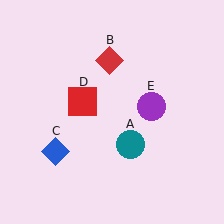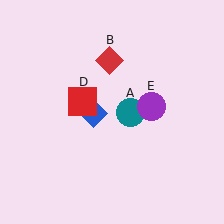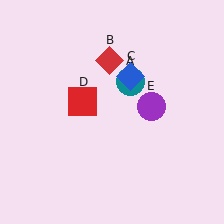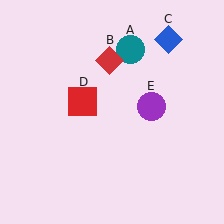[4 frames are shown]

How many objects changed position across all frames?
2 objects changed position: teal circle (object A), blue diamond (object C).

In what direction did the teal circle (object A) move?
The teal circle (object A) moved up.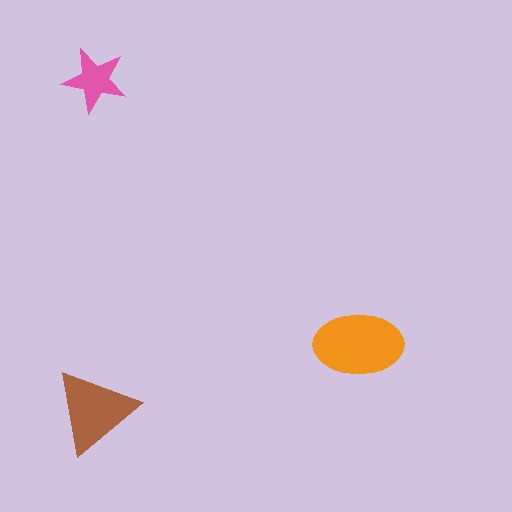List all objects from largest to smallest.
The orange ellipse, the brown triangle, the pink star.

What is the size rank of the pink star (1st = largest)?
3rd.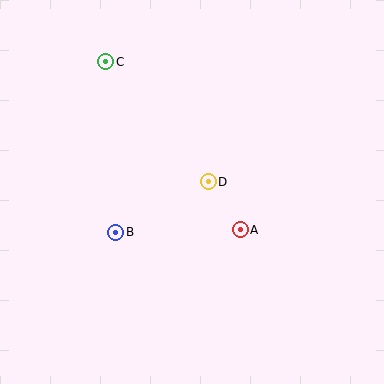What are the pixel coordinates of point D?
Point D is at (208, 182).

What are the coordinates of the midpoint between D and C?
The midpoint between D and C is at (157, 122).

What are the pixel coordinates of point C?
Point C is at (106, 62).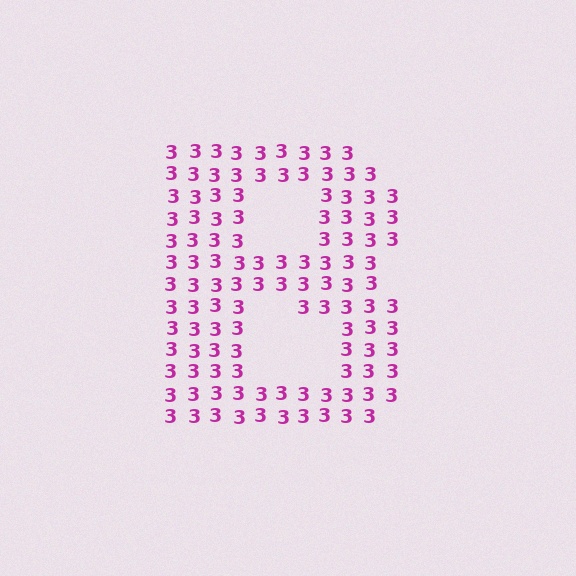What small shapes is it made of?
It is made of small digit 3's.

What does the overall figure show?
The overall figure shows the letter B.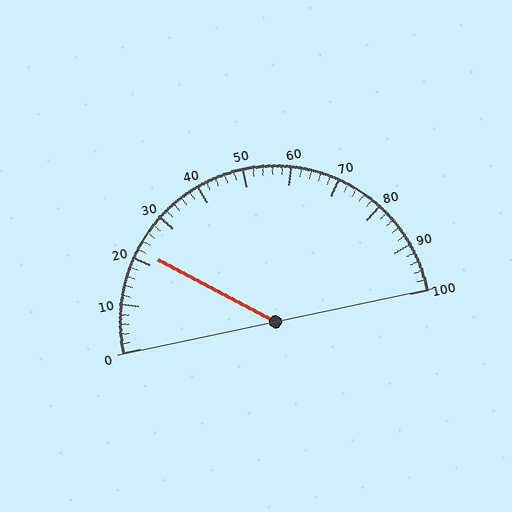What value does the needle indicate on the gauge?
The needle indicates approximately 22.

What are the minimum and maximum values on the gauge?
The gauge ranges from 0 to 100.